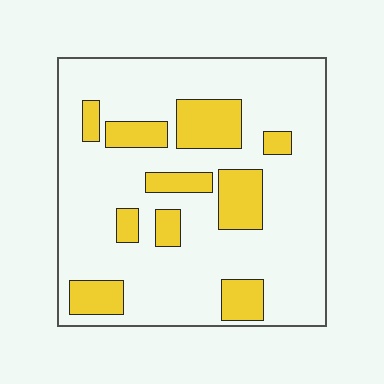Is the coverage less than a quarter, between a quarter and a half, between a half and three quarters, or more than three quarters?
Less than a quarter.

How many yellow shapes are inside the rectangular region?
10.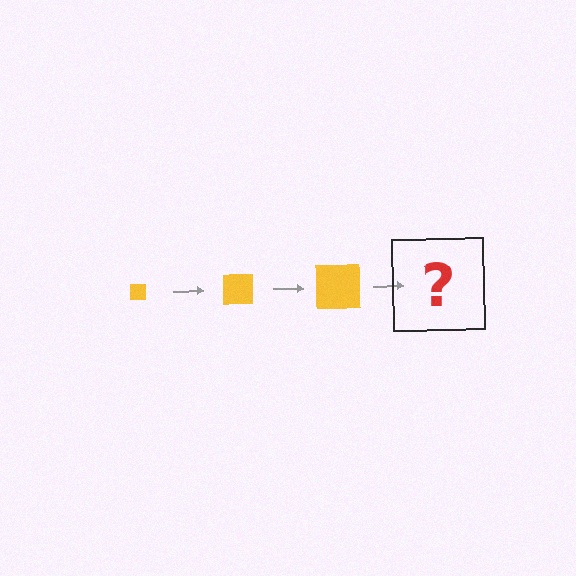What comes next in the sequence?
The next element should be a yellow square, larger than the previous one.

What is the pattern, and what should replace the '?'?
The pattern is that the square gets progressively larger each step. The '?' should be a yellow square, larger than the previous one.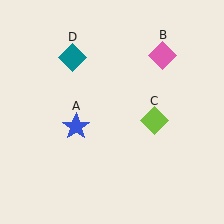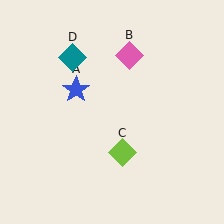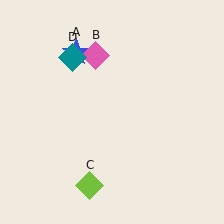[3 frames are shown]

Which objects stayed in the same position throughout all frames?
Teal diamond (object D) remained stationary.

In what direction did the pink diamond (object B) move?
The pink diamond (object B) moved left.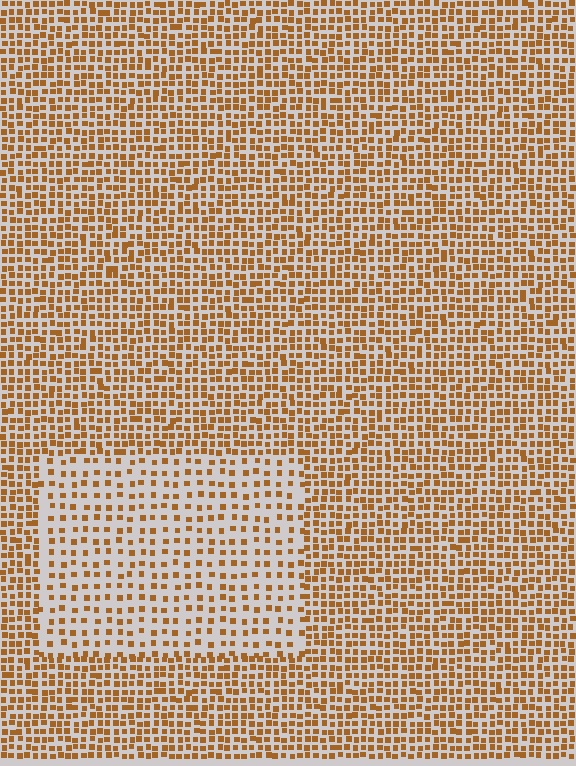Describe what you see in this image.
The image contains small brown elements arranged at two different densities. A rectangle-shaped region is visible where the elements are less densely packed than the surrounding area.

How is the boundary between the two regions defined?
The boundary is defined by a change in element density (approximately 2.0x ratio). All elements are the same color, size, and shape.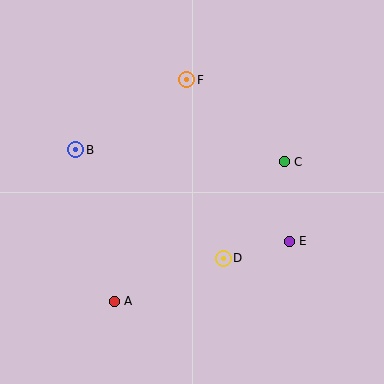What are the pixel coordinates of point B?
Point B is at (75, 150).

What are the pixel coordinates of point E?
Point E is at (289, 241).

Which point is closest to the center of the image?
Point D at (223, 258) is closest to the center.